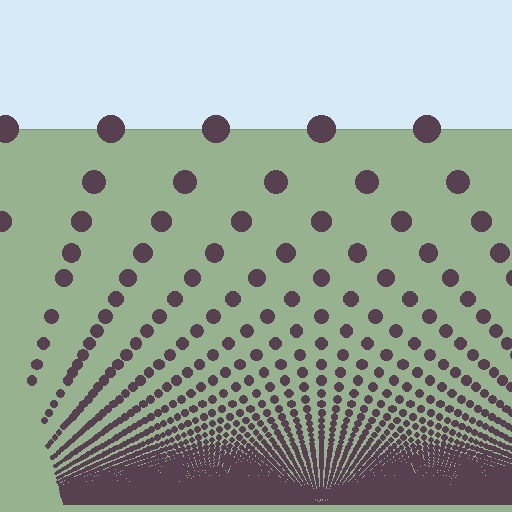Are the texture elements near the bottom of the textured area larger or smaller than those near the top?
Smaller. The gradient is inverted — elements near the bottom are smaller and denser.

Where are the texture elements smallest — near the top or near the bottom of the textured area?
Near the bottom.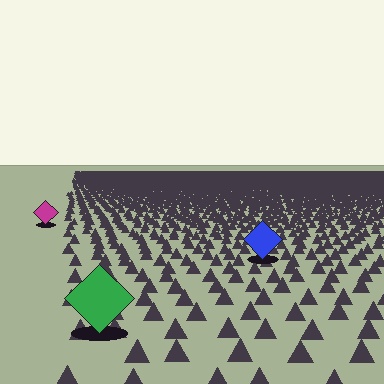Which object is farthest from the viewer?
The magenta diamond is farthest from the viewer. It appears smaller and the ground texture around it is denser.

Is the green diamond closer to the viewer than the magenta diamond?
Yes. The green diamond is closer — you can tell from the texture gradient: the ground texture is coarser near it.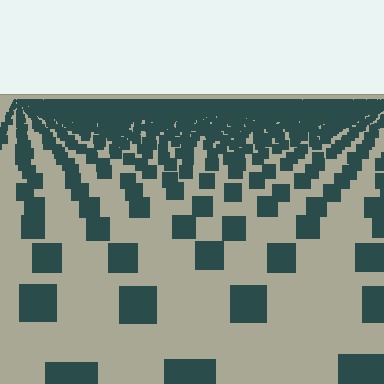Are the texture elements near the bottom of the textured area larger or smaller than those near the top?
Larger. Near the bottom, elements are closer to the viewer and appear at a bigger on-screen size.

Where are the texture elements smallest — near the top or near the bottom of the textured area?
Near the top.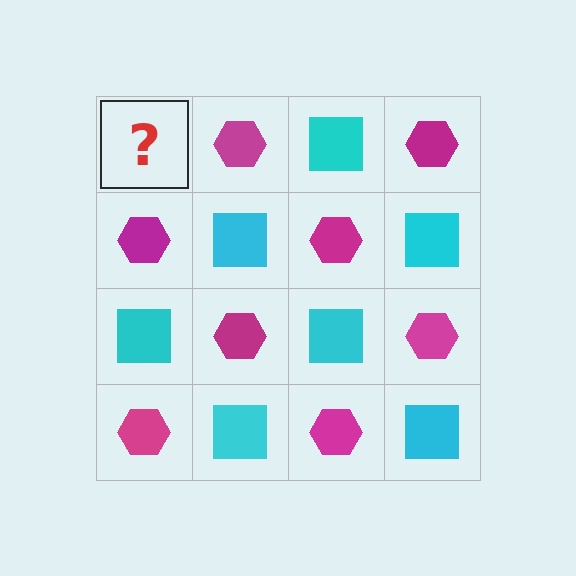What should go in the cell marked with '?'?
The missing cell should contain a cyan square.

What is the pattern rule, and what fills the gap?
The rule is that it alternates cyan square and magenta hexagon in a checkerboard pattern. The gap should be filled with a cyan square.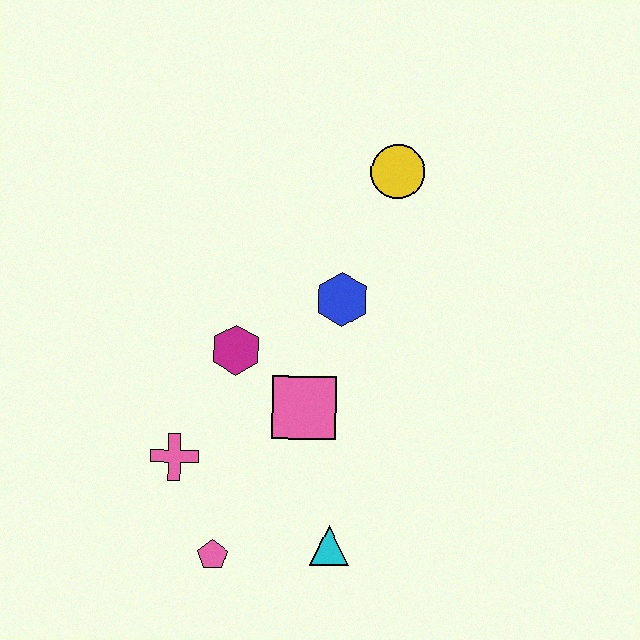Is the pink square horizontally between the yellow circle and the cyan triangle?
No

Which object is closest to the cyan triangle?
The pink pentagon is closest to the cyan triangle.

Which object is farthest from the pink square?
The yellow circle is farthest from the pink square.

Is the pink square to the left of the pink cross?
No